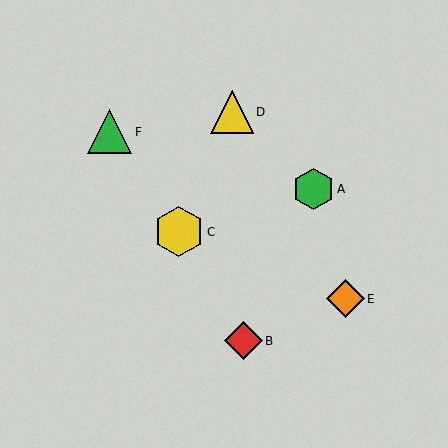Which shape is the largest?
The yellow hexagon (labeled C) is the largest.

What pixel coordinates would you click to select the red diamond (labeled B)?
Click at (243, 341) to select the red diamond B.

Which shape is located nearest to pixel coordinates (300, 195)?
The green hexagon (labeled A) at (314, 189) is nearest to that location.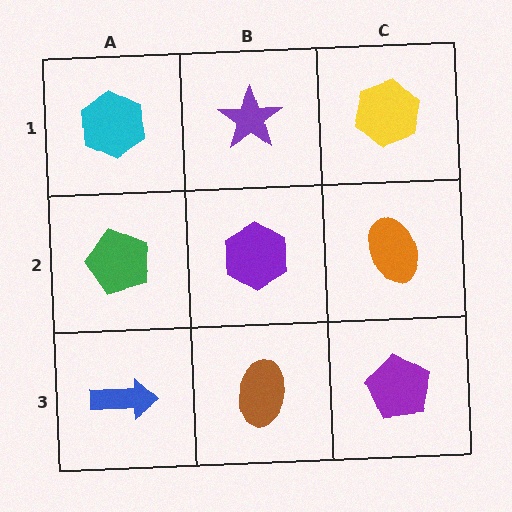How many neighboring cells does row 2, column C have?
3.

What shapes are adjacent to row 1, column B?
A purple hexagon (row 2, column B), a cyan hexagon (row 1, column A), a yellow hexagon (row 1, column C).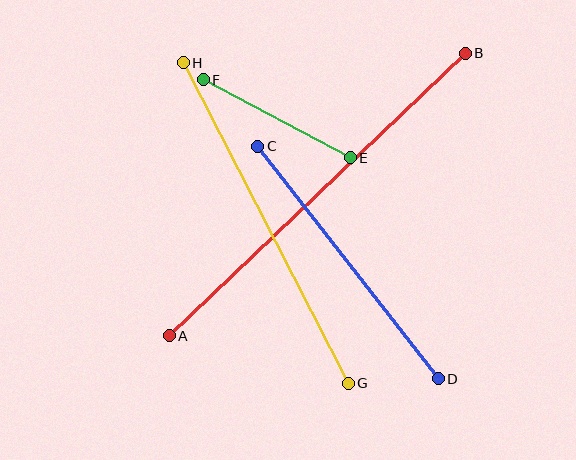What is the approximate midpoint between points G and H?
The midpoint is at approximately (266, 223) pixels.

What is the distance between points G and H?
The distance is approximately 360 pixels.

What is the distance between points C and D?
The distance is approximately 294 pixels.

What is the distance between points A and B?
The distance is approximately 409 pixels.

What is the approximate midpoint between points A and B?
The midpoint is at approximately (317, 194) pixels.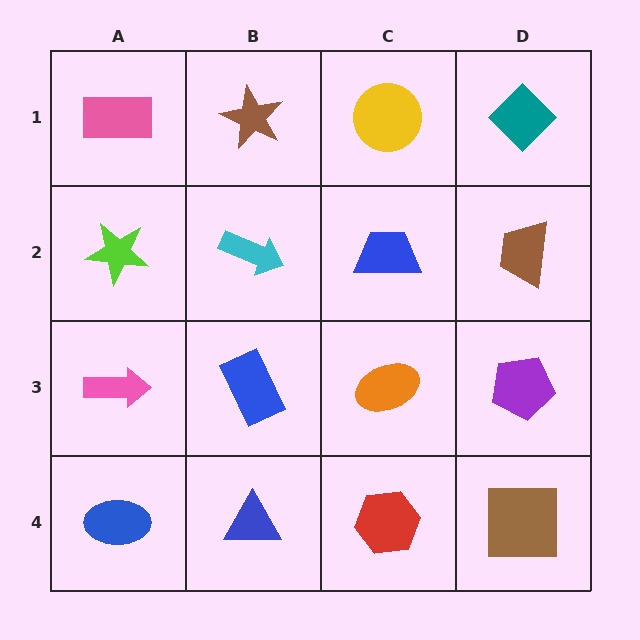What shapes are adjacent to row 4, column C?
An orange ellipse (row 3, column C), a blue triangle (row 4, column B), a brown square (row 4, column D).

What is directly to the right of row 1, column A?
A brown star.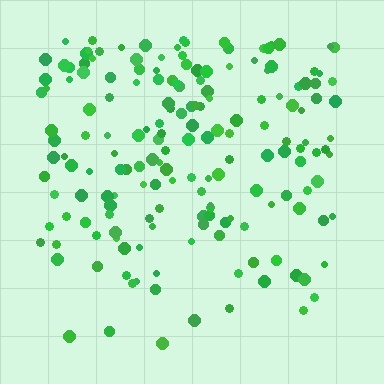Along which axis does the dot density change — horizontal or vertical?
Vertical.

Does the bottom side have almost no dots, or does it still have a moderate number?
Still a moderate number, just noticeably fewer than the top.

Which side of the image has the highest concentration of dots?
The top.